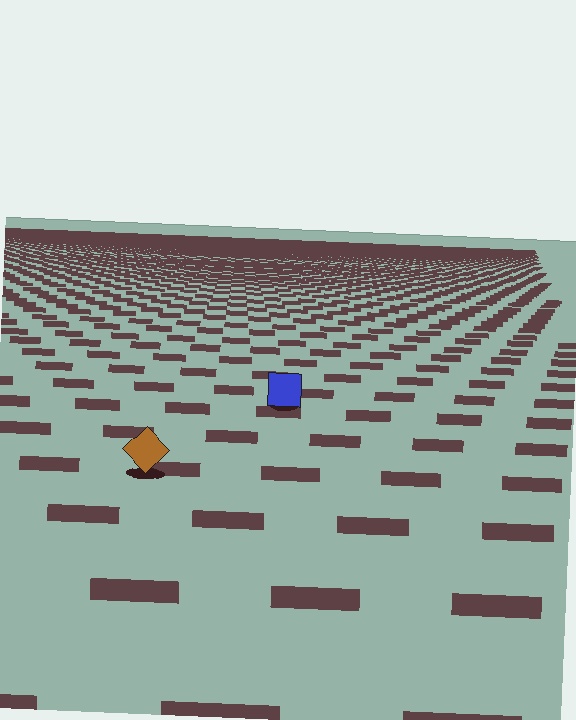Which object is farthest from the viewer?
The blue square is farthest from the viewer. It appears smaller and the ground texture around it is denser.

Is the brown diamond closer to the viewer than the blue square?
Yes. The brown diamond is closer — you can tell from the texture gradient: the ground texture is coarser near it.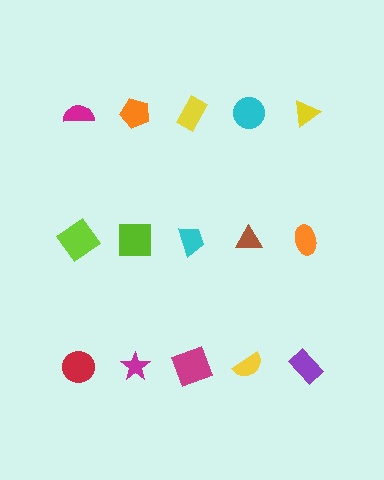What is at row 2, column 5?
An orange ellipse.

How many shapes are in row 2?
5 shapes.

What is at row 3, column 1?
A red circle.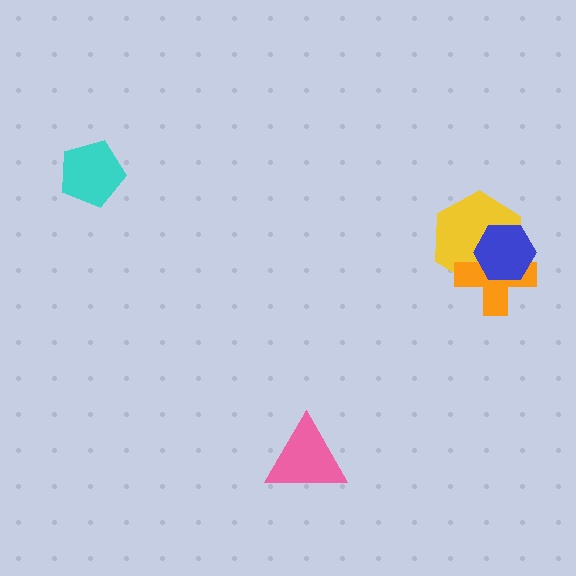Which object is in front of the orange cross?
The blue hexagon is in front of the orange cross.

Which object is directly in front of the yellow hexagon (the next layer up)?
The orange cross is directly in front of the yellow hexagon.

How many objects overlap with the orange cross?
2 objects overlap with the orange cross.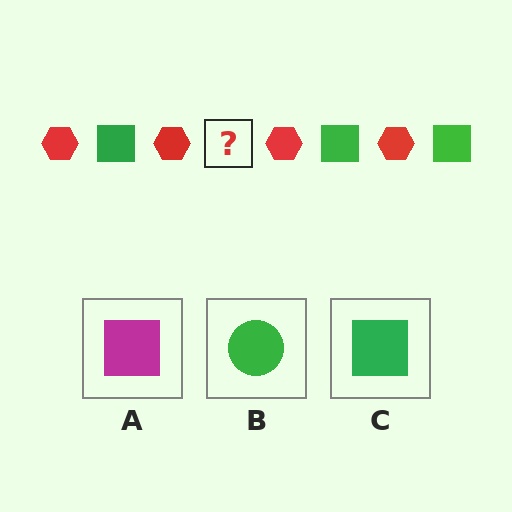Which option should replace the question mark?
Option C.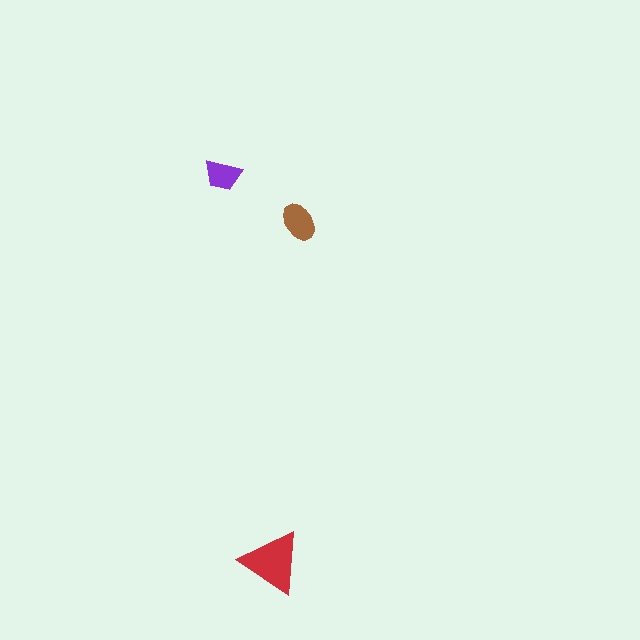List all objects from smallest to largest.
The purple trapezoid, the brown ellipse, the red triangle.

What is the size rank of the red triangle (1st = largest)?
1st.